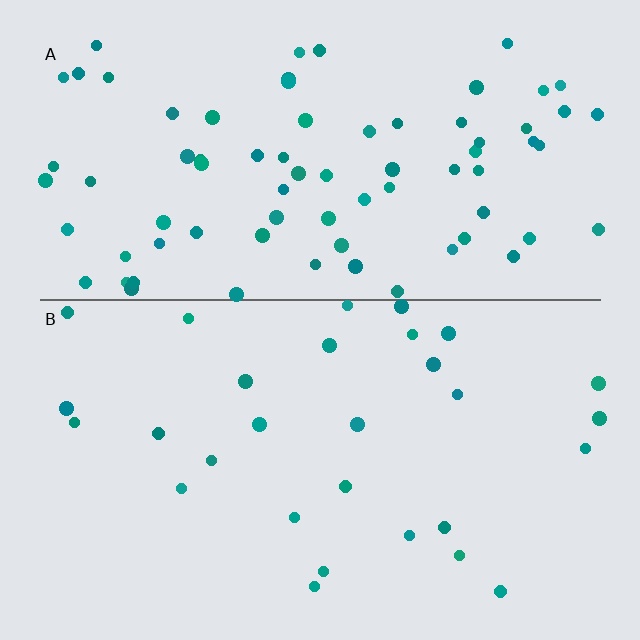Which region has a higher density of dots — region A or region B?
A (the top).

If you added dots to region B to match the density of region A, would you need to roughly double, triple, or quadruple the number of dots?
Approximately triple.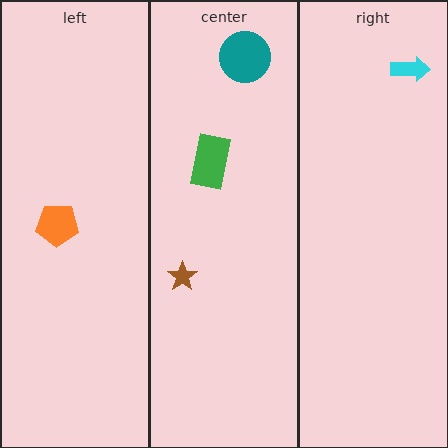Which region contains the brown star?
The center region.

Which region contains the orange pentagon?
The left region.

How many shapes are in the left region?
1.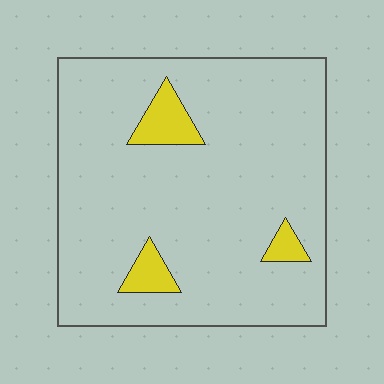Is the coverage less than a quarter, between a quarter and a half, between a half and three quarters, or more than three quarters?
Less than a quarter.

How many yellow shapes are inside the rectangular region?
3.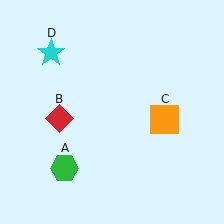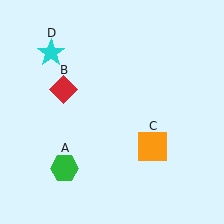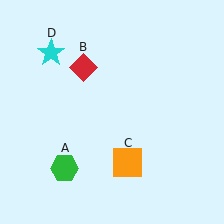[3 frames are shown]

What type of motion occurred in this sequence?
The red diamond (object B), orange square (object C) rotated clockwise around the center of the scene.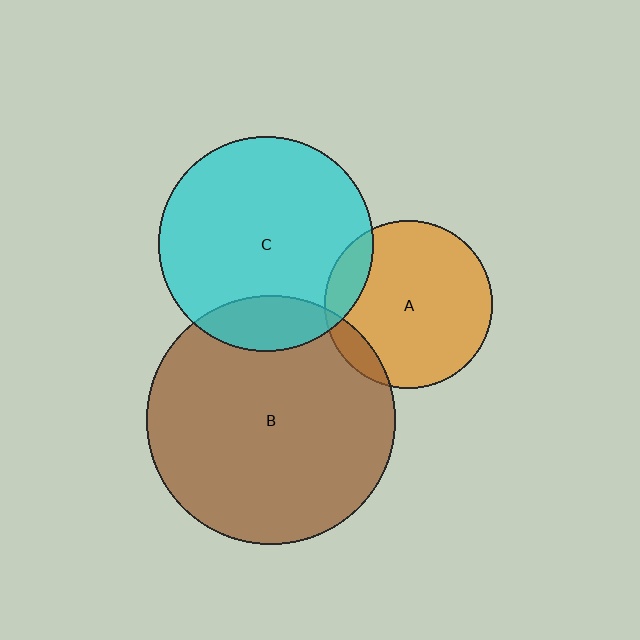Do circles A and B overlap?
Yes.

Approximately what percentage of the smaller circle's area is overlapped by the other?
Approximately 10%.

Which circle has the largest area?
Circle B (brown).